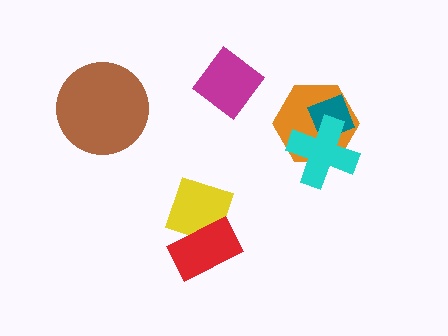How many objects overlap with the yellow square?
1 object overlaps with the yellow square.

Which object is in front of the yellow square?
The red rectangle is in front of the yellow square.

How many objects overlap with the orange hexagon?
2 objects overlap with the orange hexagon.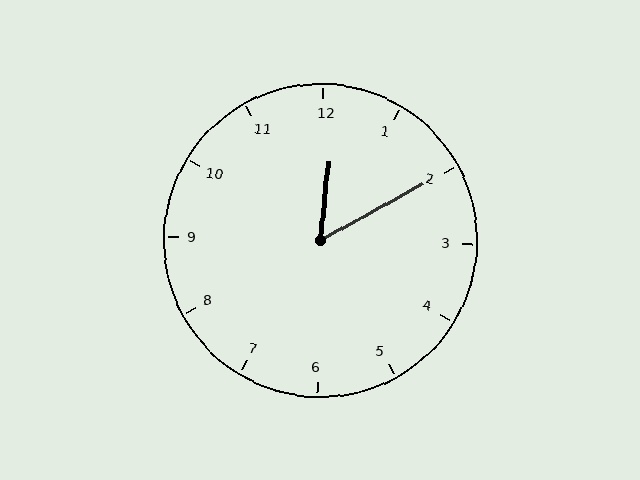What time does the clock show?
12:10.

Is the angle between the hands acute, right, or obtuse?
It is acute.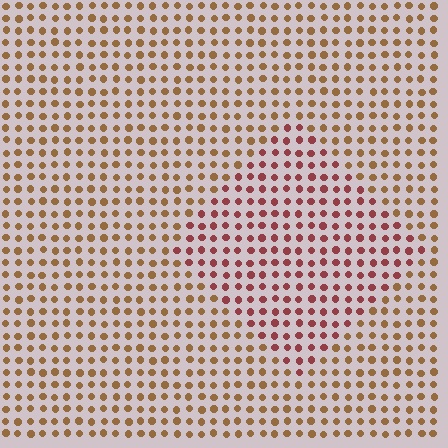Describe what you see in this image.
The image is filled with small brown elements in a uniform arrangement. A diamond-shaped region is visible where the elements are tinted to a slightly different hue, forming a subtle color boundary.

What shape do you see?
I see a diamond.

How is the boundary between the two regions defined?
The boundary is defined purely by a slight shift in hue (about 38 degrees). Spacing, size, and orientation are identical on both sides.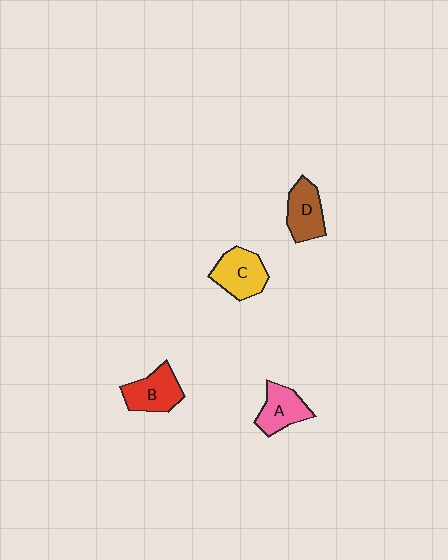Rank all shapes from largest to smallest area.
From largest to smallest: C (yellow), B (red), D (brown), A (pink).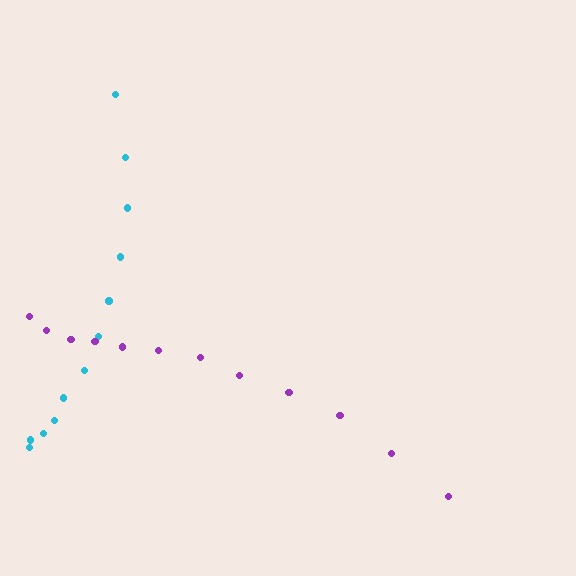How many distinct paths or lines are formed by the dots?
There are 2 distinct paths.